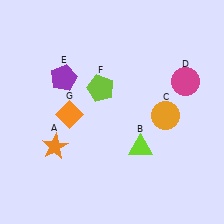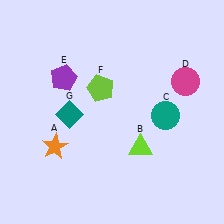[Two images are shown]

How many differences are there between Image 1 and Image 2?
There are 2 differences between the two images.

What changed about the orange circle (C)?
In Image 1, C is orange. In Image 2, it changed to teal.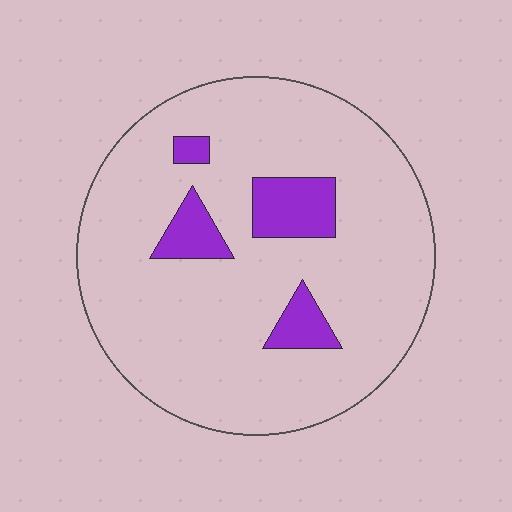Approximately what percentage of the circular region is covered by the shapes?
Approximately 10%.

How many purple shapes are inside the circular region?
4.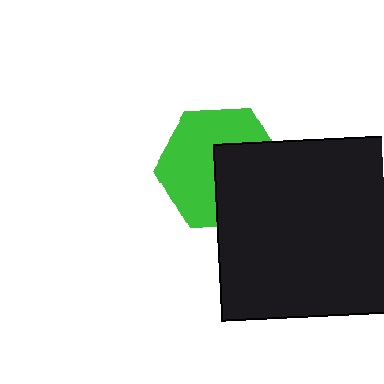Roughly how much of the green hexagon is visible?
About half of it is visible (roughly 58%).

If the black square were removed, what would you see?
You would see the complete green hexagon.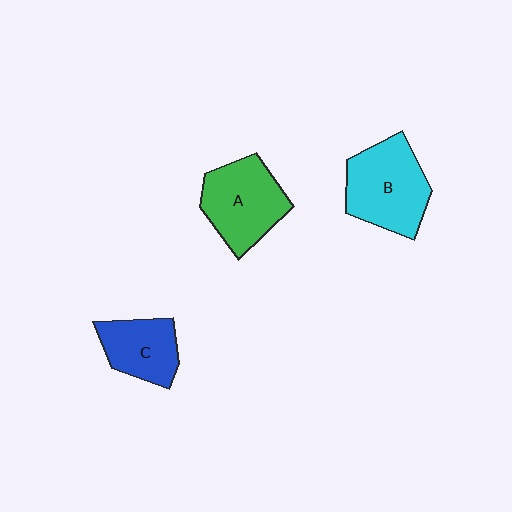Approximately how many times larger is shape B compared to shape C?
Approximately 1.5 times.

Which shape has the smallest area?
Shape C (blue).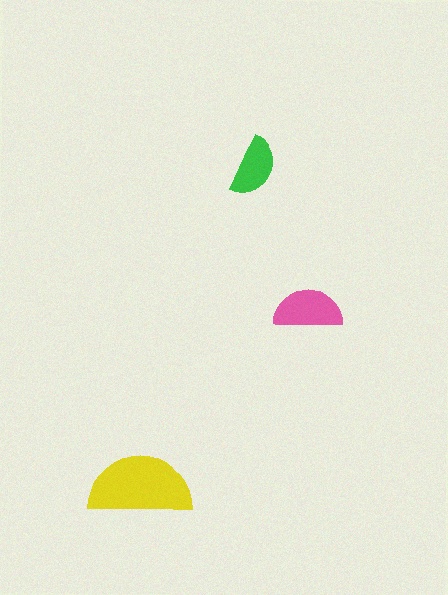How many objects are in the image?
There are 3 objects in the image.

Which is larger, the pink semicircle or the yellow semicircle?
The yellow one.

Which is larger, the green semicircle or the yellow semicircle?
The yellow one.